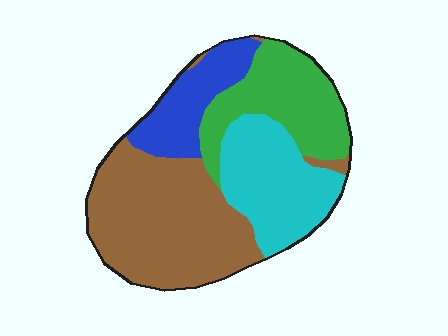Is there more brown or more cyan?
Brown.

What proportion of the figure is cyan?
Cyan takes up about one quarter (1/4) of the figure.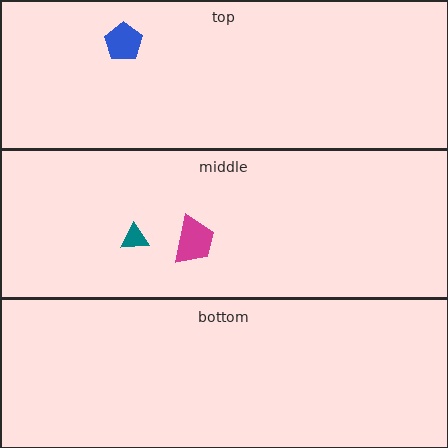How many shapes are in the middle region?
2.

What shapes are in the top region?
The blue pentagon.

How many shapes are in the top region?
1.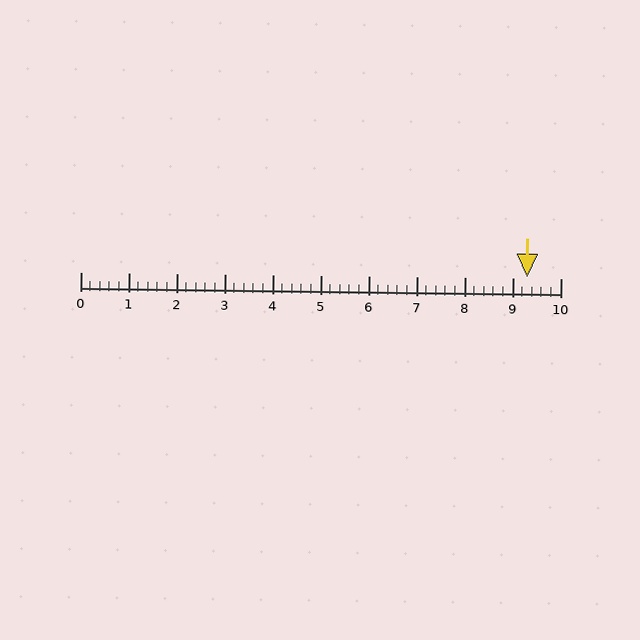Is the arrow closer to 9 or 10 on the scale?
The arrow is closer to 9.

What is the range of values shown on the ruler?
The ruler shows values from 0 to 10.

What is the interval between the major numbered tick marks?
The major tick marks are spaced 1 units apart.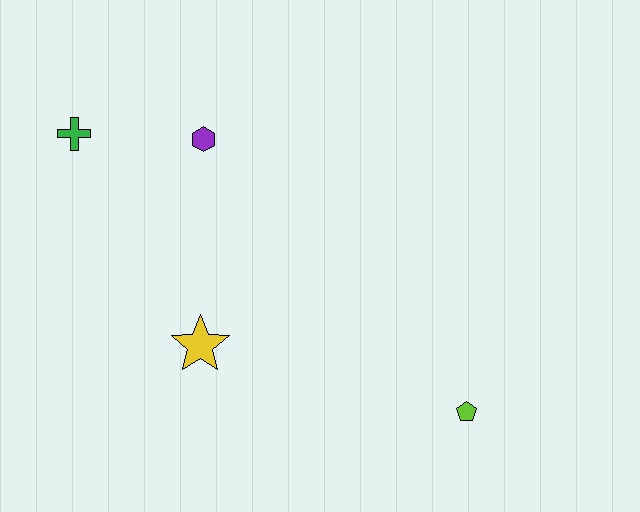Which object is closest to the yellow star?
The purple hexagon is closest to the yellow star.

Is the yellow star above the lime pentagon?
Yes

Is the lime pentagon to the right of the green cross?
Yes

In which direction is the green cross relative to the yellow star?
The green cross is above the yellow star.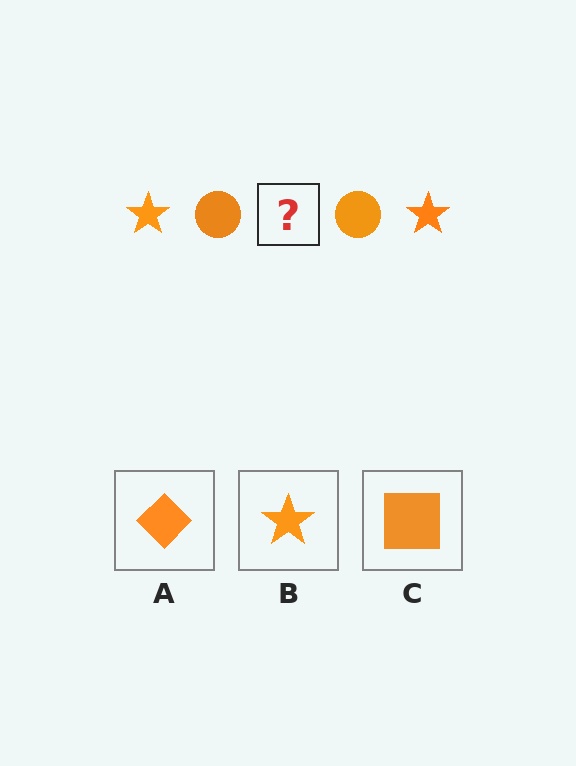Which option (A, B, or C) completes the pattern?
B.